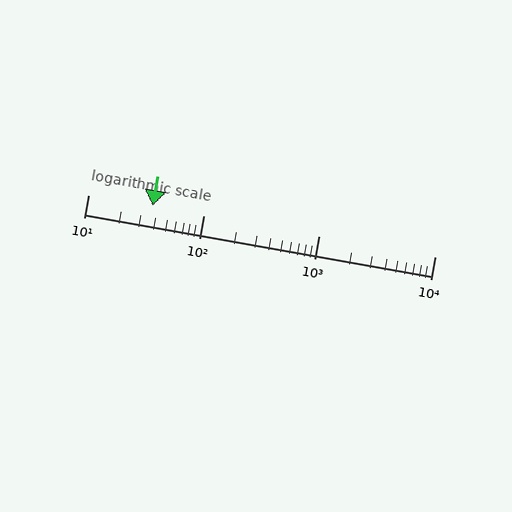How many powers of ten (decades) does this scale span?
The scale spans 3 decades, from 10 to 10000.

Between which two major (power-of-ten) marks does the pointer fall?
The pointer is between 10 and 100.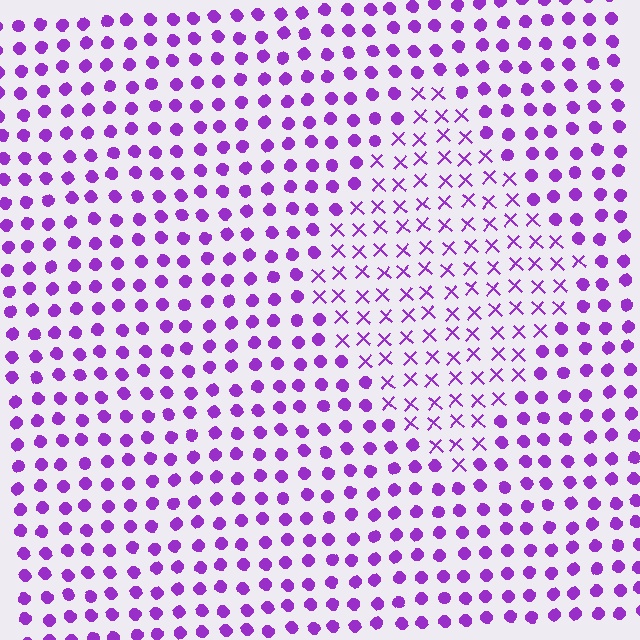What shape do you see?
I see a diamond.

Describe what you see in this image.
The image is filled with small purple elements arranged in a uniform grid. A diamond-shaped region contains X marks, while the surrounding area contains circles. The boundary is defined purely by the change in element shape.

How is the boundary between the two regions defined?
The boundary is defined by a change in element shape: X marks inside vs. circles outside. All elements share the same color and spacing.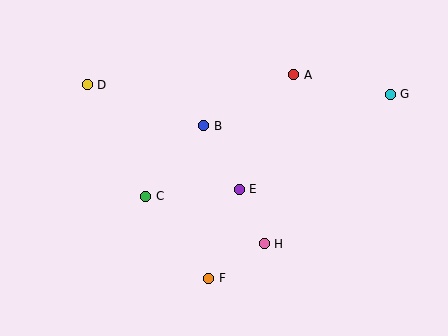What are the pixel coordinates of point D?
Point D is at (87, 85).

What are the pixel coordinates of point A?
Point A is at (294, 75).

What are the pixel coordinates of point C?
Point C is at (146, 196).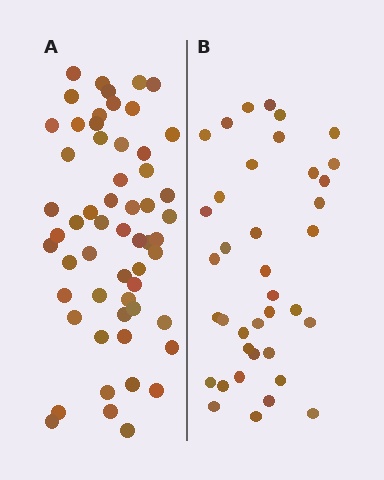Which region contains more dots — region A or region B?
Region A (the left region) has more dots.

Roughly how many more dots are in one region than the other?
Region A has approximately 20 more dots than region B.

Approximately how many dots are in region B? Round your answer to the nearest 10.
About 40 dots. (The exact count is 38, which rounds to 40.)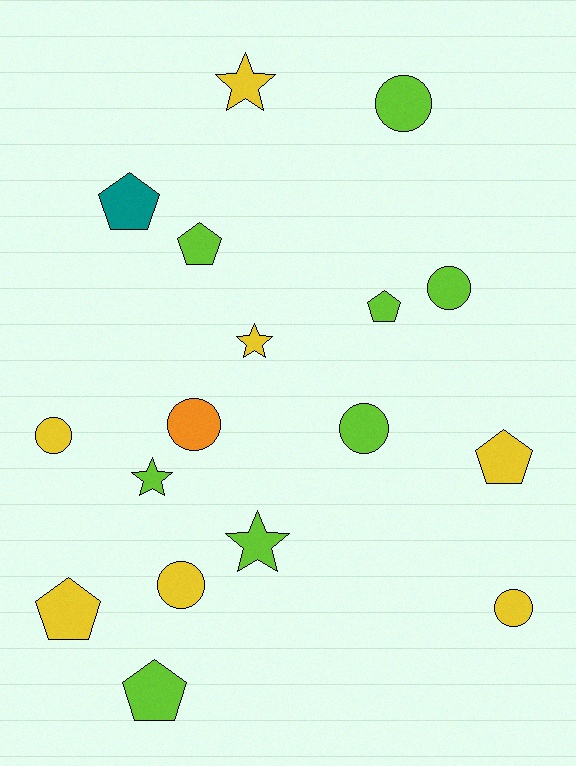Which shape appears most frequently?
Circle, with 7 objects.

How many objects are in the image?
There are 17 objects.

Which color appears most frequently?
Lime, with 8 objects.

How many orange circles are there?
There is 1 orange circle.